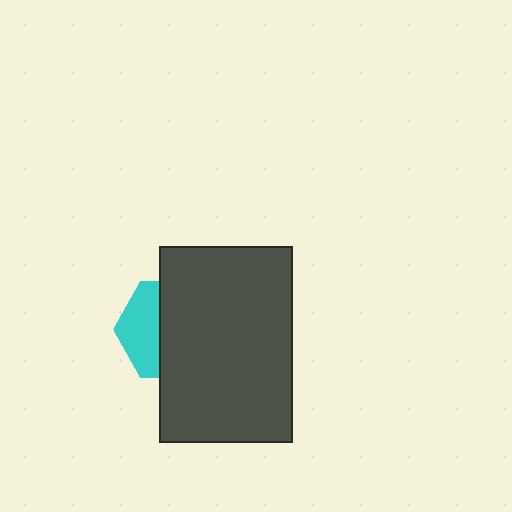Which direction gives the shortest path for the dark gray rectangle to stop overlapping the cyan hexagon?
Moving right gives the shortest separation.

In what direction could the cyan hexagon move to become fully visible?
The cyan hexagon could move left. That would shift it out from behind the dark gray rectangle entirely.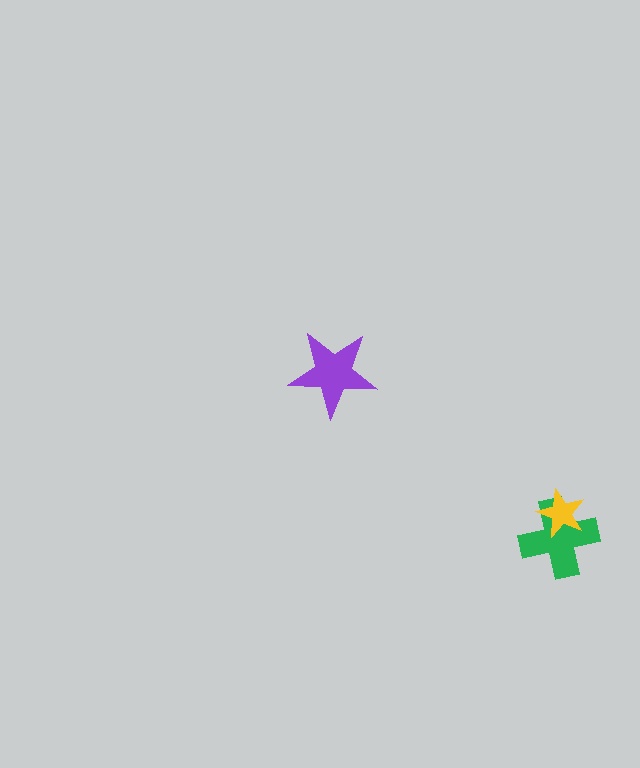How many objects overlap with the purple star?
0 objects overlap with the purple star.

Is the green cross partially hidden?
Yes, it is partially covered by another shape.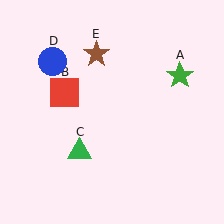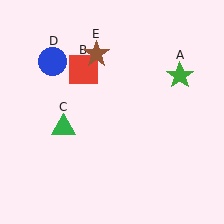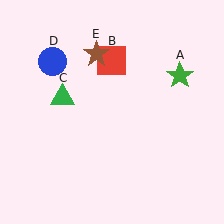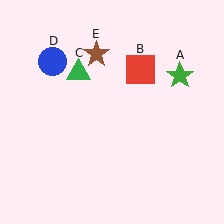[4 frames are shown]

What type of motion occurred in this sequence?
The red square (object B), green triangle (object C) rotated clockwise around the center of the scene.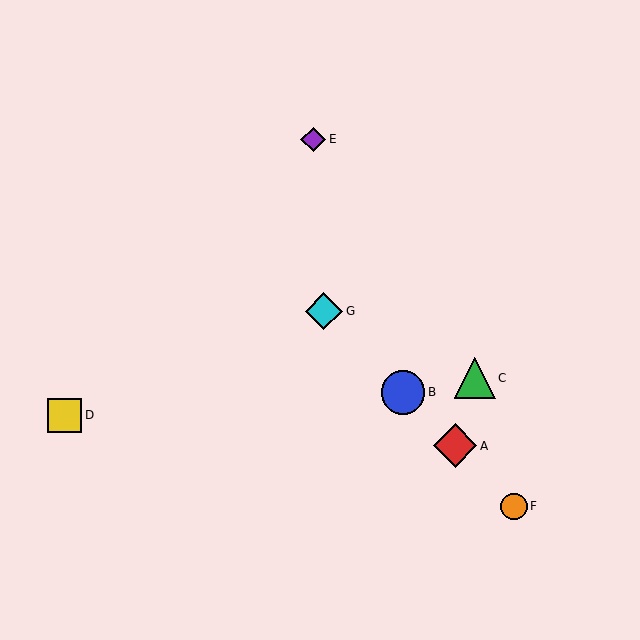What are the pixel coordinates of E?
Object E is at (313, 139).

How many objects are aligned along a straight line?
4 objects (A, B, F, G) are aligned along a straight line.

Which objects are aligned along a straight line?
Objects A, B, F, G are aligned along a straight line.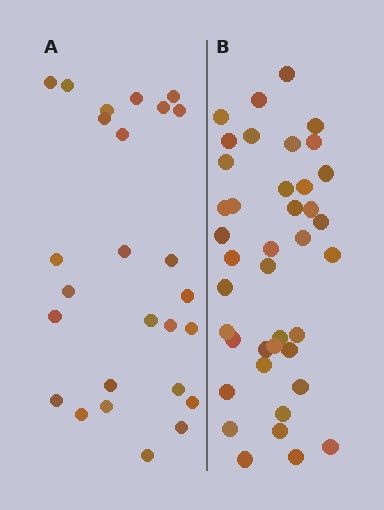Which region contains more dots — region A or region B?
Region B (the right region) has more dots.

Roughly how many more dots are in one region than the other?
Region B has approximately 15 more dots than region A.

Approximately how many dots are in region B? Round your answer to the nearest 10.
About 40 dots.